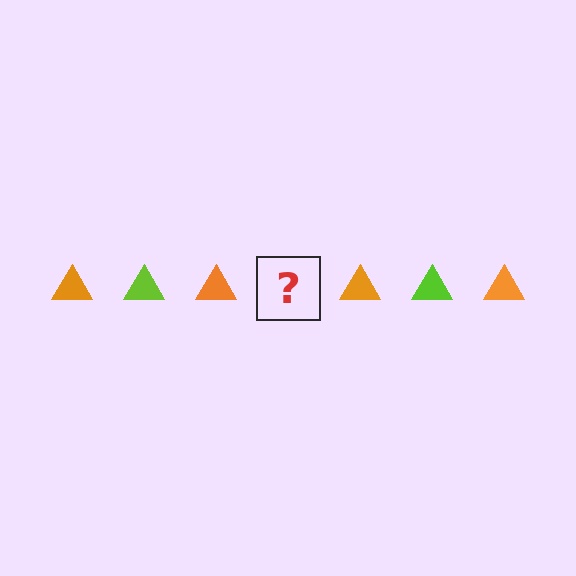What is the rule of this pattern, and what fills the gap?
The rule is that the pattern cycles through orange, lime triangles. The gap should be filled with a lime triangle.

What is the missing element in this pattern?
The missing element is a lime triangle.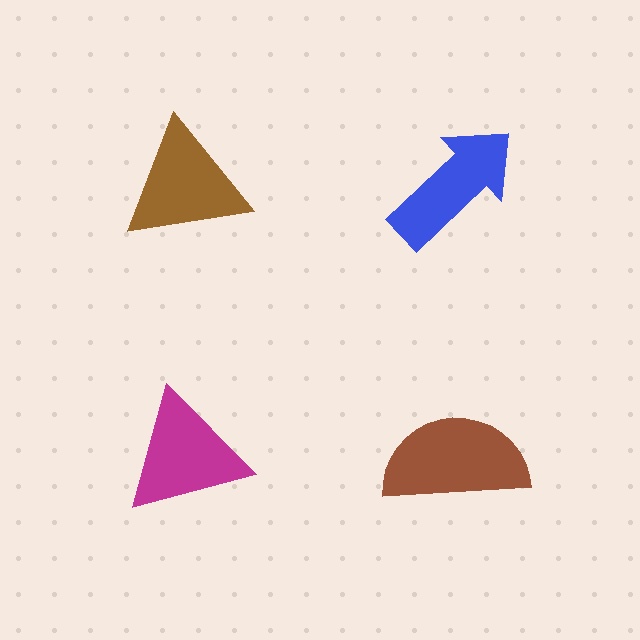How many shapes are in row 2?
2 shapes.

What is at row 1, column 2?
A blue arrow.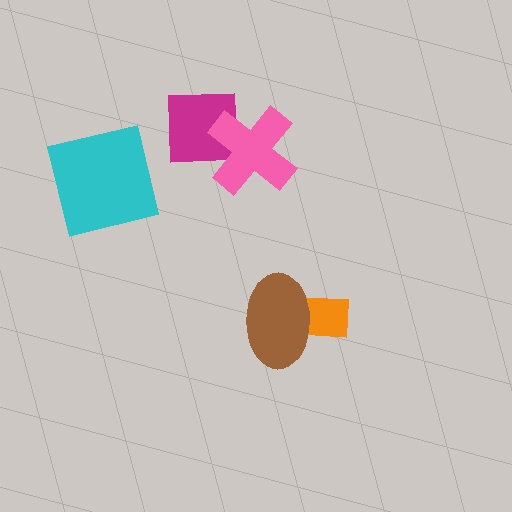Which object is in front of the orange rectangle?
The brown ellipse is in front of the orange rectangle.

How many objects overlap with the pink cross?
1 object overlaps with the pink cross.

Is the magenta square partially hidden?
Yes, it is partially covered by another shape.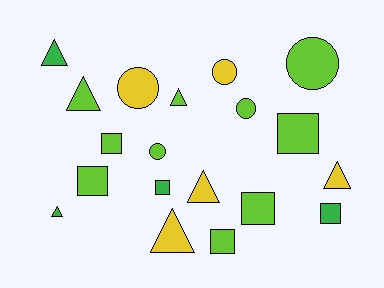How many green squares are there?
There are 2 green squares.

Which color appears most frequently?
Lime, with 10 objects.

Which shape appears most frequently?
Square, with 7 objects.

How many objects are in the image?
There are 19 objects.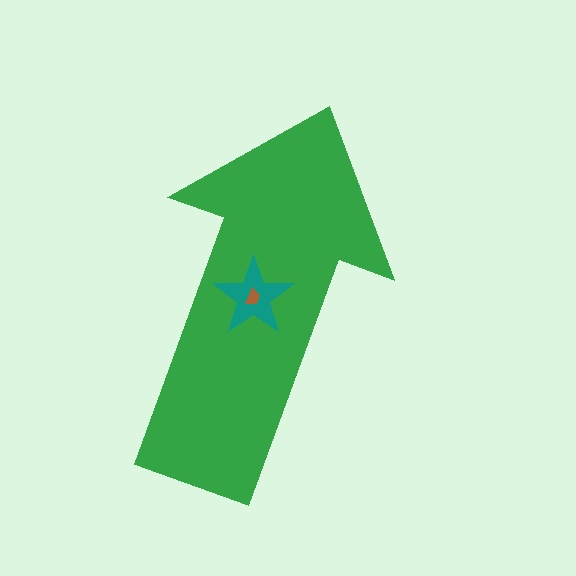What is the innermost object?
The brown trapezoid.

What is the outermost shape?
The green arrow.